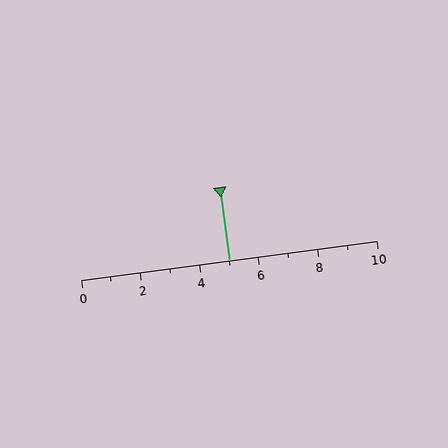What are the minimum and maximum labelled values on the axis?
The axis runs from 0 to 10.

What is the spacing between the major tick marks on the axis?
The major ticks are spaced 2 apart.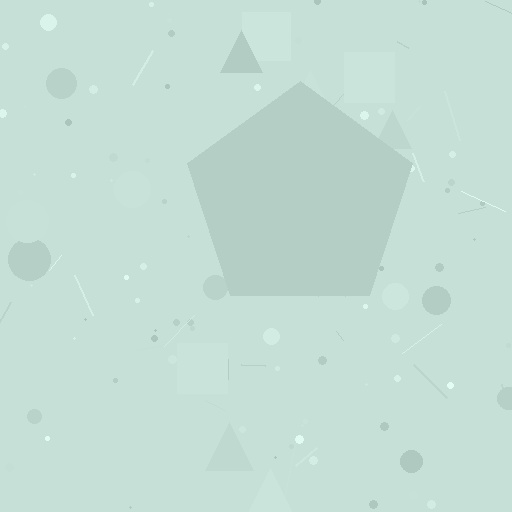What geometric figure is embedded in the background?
A pentagon is embedded in the background.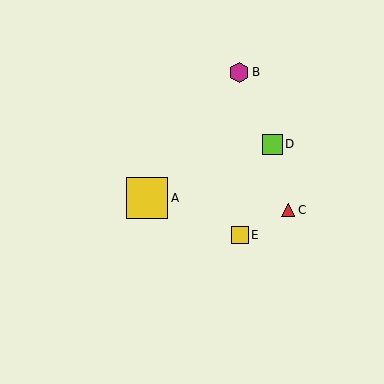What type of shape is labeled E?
Shape E is a yellow square.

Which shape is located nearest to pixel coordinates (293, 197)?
The red triangle (labeled C) at (288, 210) is nearest to that location.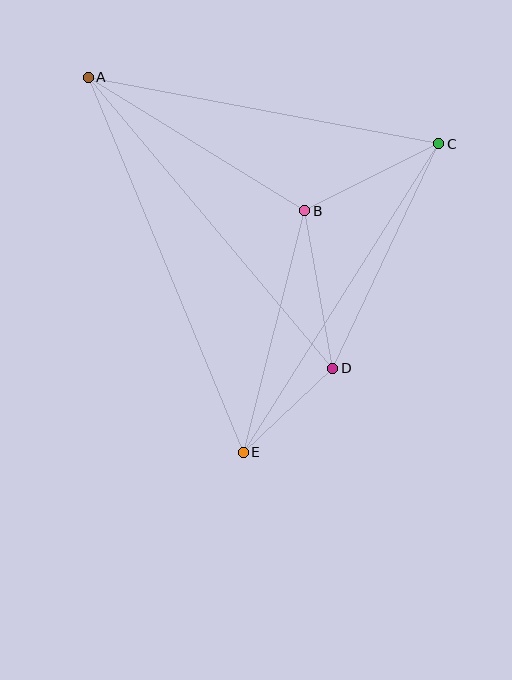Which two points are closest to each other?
Points D and E are closest to each other.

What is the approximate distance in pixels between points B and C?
The distance between B and C is approximately 150 pixels.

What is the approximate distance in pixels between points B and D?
The distance between B and D is approximately 160 pixels.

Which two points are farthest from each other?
Points A and E are farthest from each other.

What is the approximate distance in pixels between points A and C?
The distance between A and C is approximately 357 pixels.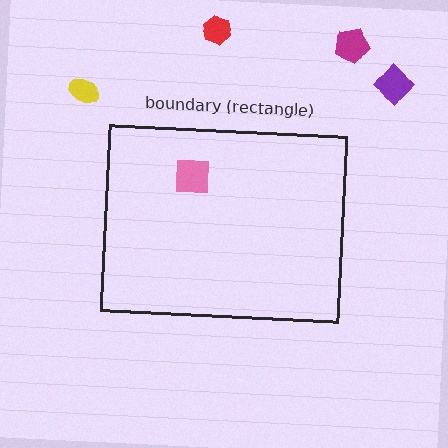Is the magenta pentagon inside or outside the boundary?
Outside.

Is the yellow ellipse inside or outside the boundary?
Outside.